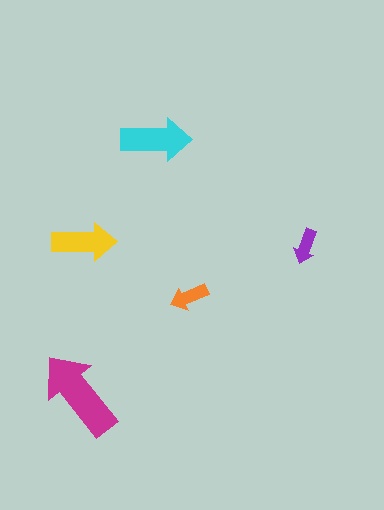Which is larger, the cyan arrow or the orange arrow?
The cyan one.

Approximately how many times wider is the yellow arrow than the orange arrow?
About 1.5 times wider.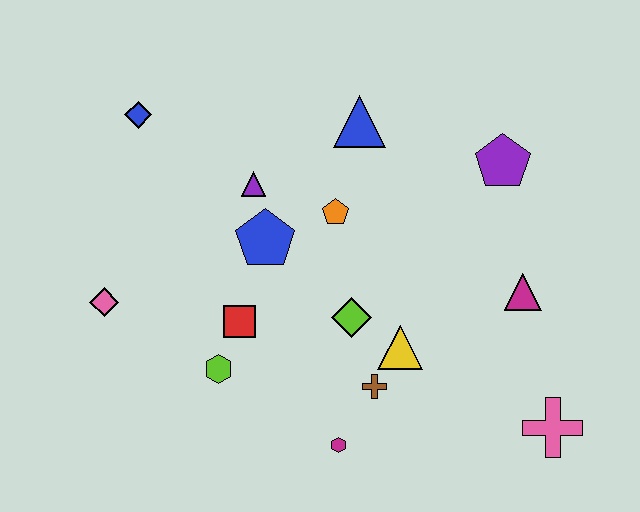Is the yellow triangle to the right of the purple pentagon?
No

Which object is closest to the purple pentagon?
The magenta triangle is closest to the purple pentagon.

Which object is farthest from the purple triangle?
The pink cross is farthest from the purple triangle.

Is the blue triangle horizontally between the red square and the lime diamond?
No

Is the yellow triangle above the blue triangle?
No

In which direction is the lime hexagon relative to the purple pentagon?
The lime hexagon is to the left of the purple pentagon.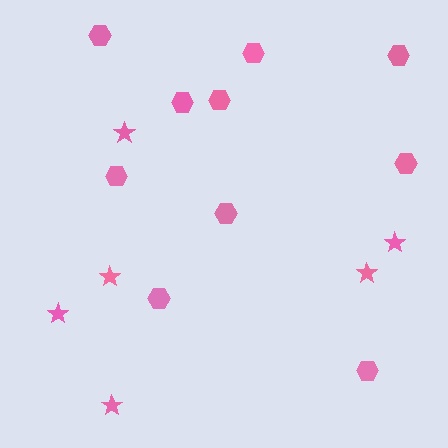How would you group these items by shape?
There are 2 groups: one group of hexagons (10) and one group of stars (6).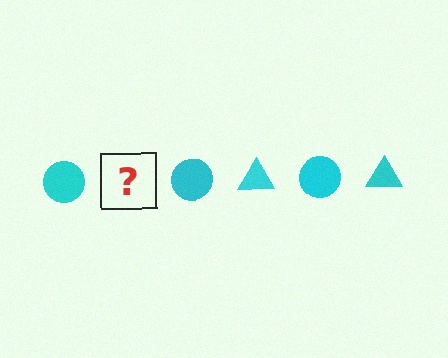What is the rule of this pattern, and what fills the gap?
The rule is that the pattern cycles through circle, triangle shapes in cyan. The gap should be filled with a cyan triangle.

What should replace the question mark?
The question mark should be replaced with a cyan triangle.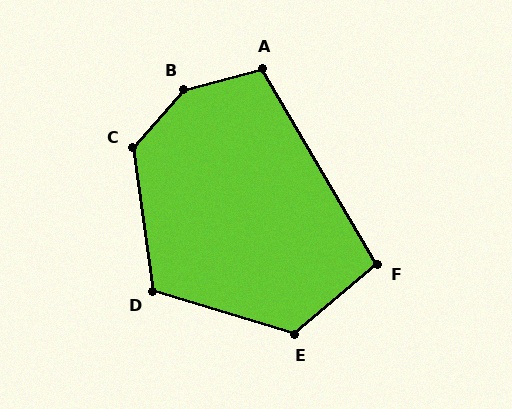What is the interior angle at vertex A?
Approximately 106 degrees (obtuse).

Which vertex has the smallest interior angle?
F, at approximately 100 degrees.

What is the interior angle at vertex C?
Approximately 131 degrees (obtuse).